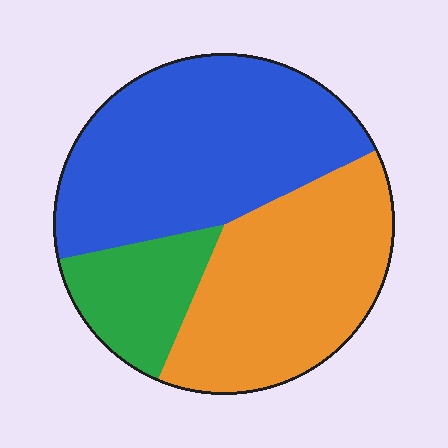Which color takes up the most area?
Blue, at roughly 45%.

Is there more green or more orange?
Orange.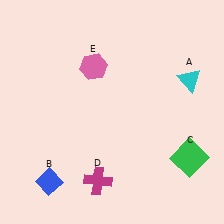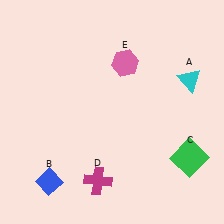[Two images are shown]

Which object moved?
The pink hexagon (E) moved right.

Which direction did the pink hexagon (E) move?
The pink hexagon (E) moved right.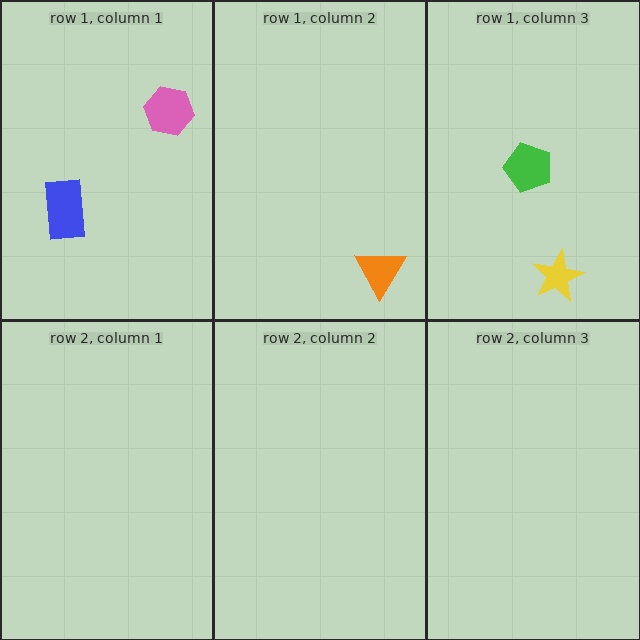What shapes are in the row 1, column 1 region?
The pink hexagon, the blue rectangle.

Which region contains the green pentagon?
The row 1, column 3 region.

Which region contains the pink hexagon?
The row 1, column 1 region.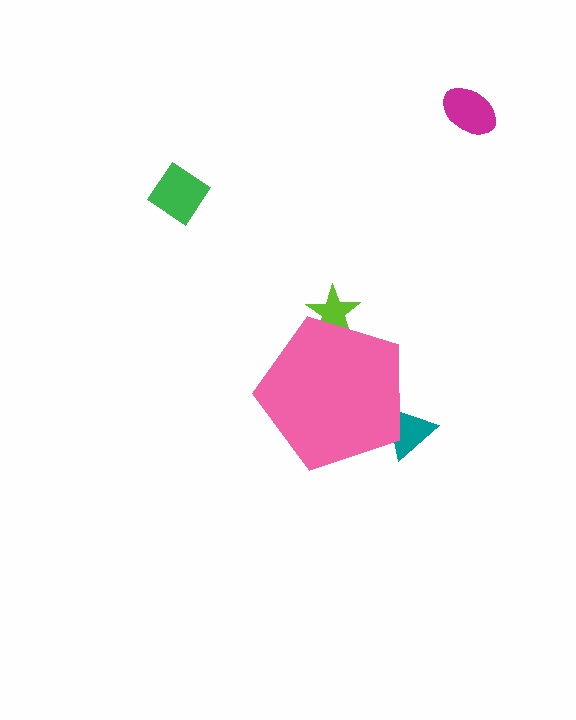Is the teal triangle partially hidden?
Yes, the teal triangle is partially hidden behind the pink pentagon.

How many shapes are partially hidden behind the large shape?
2 shapes are partially hidden.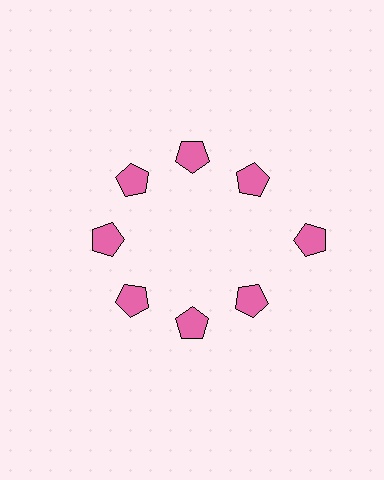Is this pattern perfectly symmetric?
No. The 8 pink pentagons are arranged in a ring, but one element near the 3 o'clock position is pushed outward from the center, breaking the 8-fold rotational symmetry.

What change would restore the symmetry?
The symmetry would be restored by moving it inward, back onto the ring so that all 8 pentagons sit at equal angles and equal distance from the center.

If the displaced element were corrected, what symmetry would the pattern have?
It would have 8-fold rotational symmetry — the pattern would map onto itself every 45 degrees.